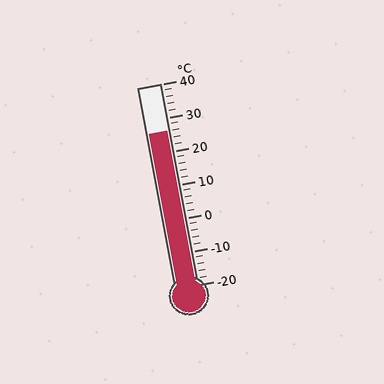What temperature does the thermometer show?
The thermometer shows approximately 26°C.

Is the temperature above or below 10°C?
The temperature is above 10°C.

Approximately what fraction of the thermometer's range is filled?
The thermometer is filled to approximately 75% of its range.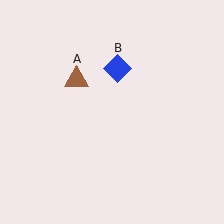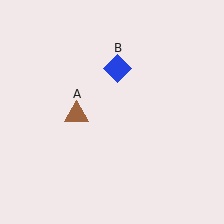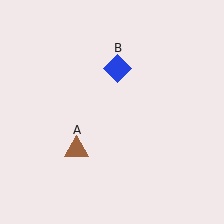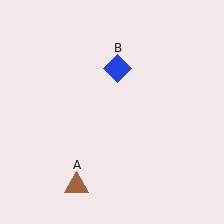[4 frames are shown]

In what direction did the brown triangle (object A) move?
The brown triangle (object A) moved down.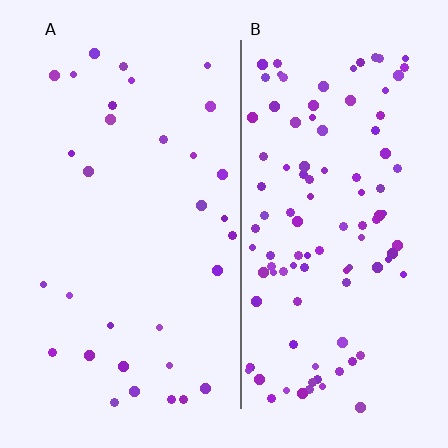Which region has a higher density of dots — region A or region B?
B (the right).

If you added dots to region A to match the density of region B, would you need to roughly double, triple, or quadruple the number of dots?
Approximately triple.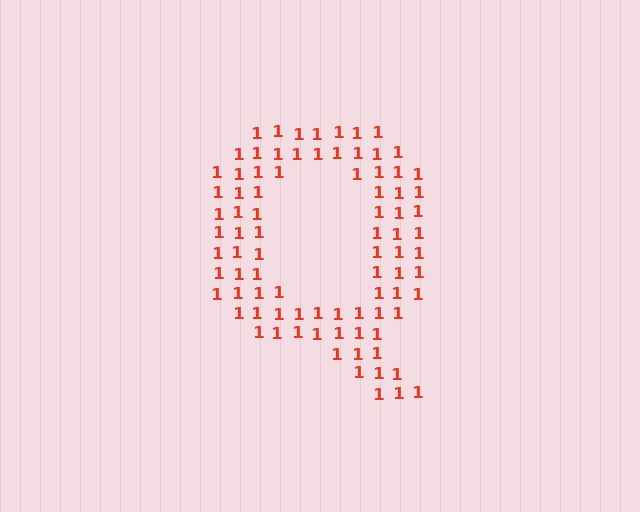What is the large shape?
The large shape is the letter Q.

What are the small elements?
The small elements are digit 1's.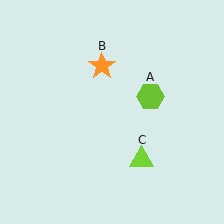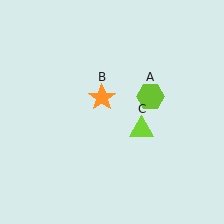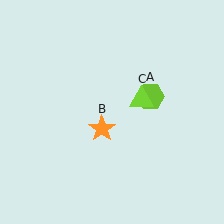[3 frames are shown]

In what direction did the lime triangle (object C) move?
The lime triangle (object C) moved up.